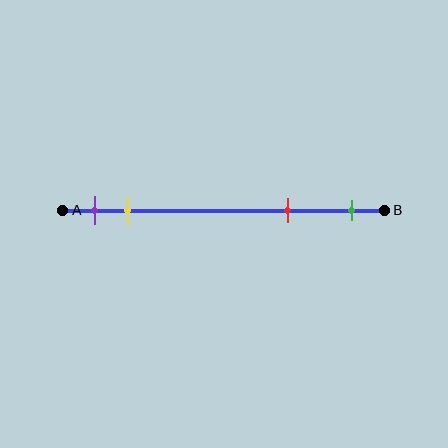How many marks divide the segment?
There are 4 marks dividing the segment.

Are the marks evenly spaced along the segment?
No, the marks are not evenly spaced.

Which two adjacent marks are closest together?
The purple and yellow marks are the closest adjacent pair.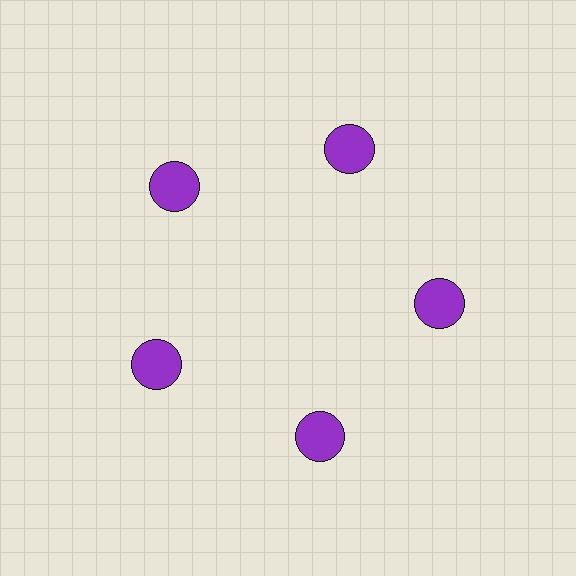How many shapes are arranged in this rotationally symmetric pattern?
There are 5 shapes, arranged in 5 groups of 1.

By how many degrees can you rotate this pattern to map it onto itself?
The pattern maps onto itself every 72 degrees of rotation.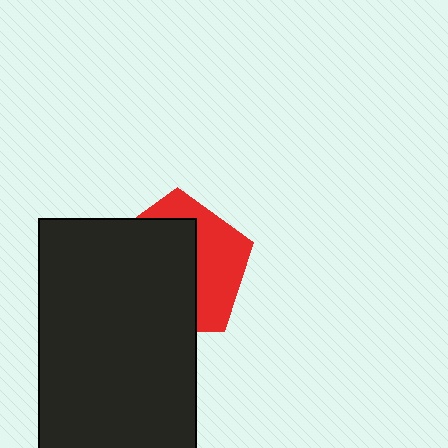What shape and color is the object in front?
The object in front is a black rectangle.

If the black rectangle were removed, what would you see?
You would see the complete red pentagon.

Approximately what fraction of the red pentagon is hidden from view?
Roughly 61% of the red pentagon is hidden behind the black rectangle.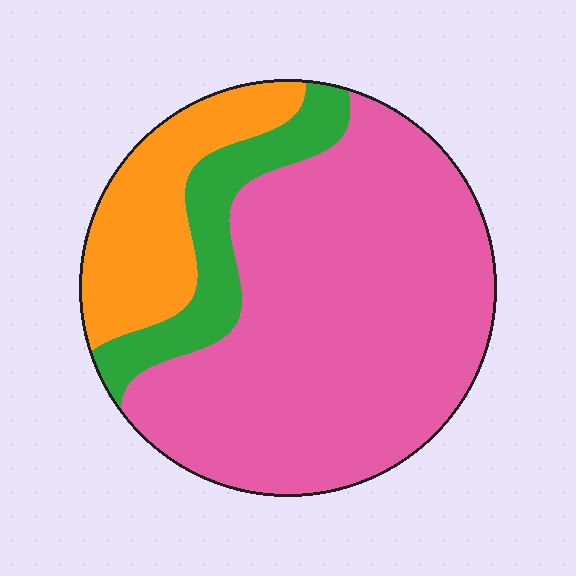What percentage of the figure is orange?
Orange covers around 20% of the figure.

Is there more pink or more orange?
Pink.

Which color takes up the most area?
Pink, at roughly 70%.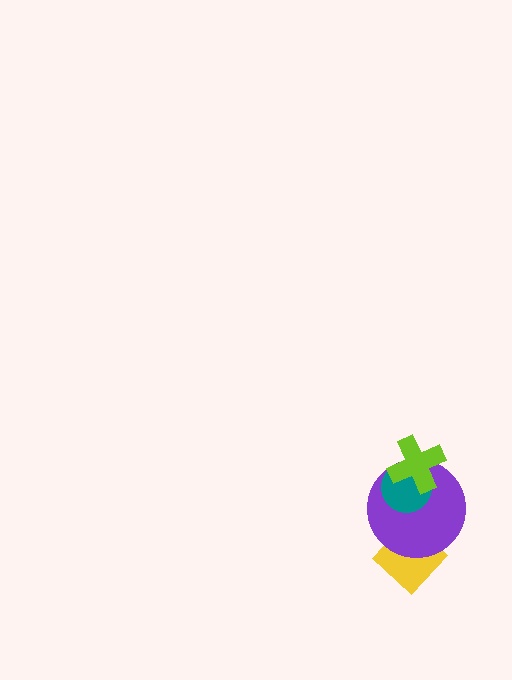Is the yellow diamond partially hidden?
Yes, it is partially covered by another shape.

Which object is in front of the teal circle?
The lime cross is in front of the teal circle.